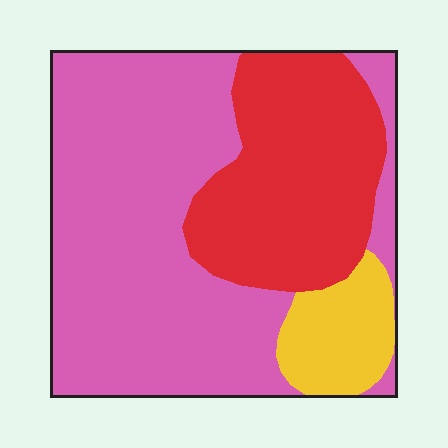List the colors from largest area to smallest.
From largest to smallest: pink, red, yellow.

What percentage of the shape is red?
Red covers 30% of the shape.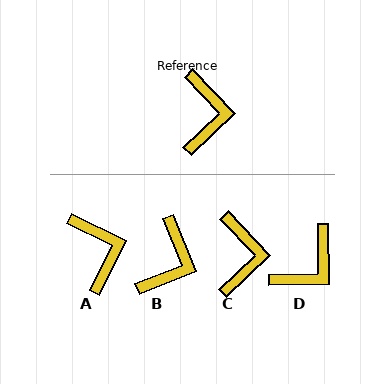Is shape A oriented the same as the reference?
No, it is off by about 20 degrees.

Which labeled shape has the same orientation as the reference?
C.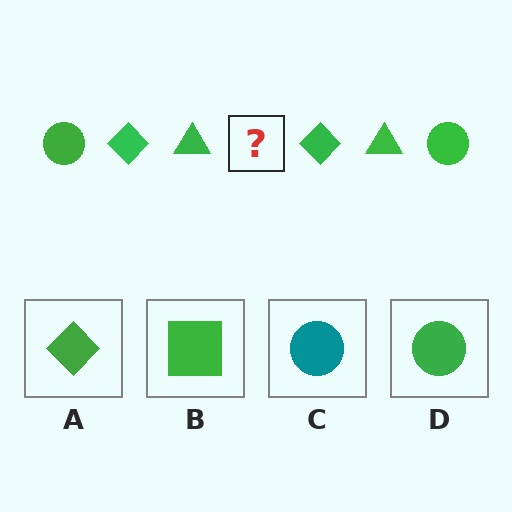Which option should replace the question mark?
Option D.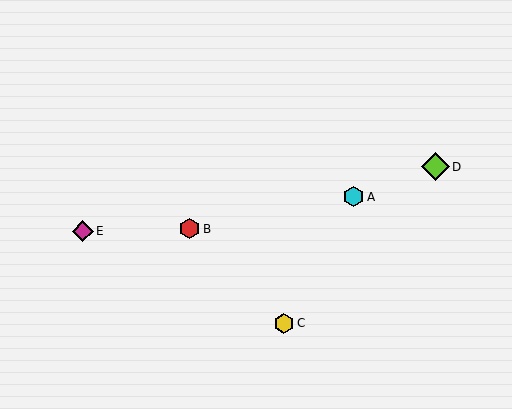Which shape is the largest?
The lime diamond (labeled D) is the largest.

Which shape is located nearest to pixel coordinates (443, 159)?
The lime diamond (labeled D) at (435, 167) is nearest to that location.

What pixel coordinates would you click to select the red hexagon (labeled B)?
Click at (190, 229) to select the red hexagon B.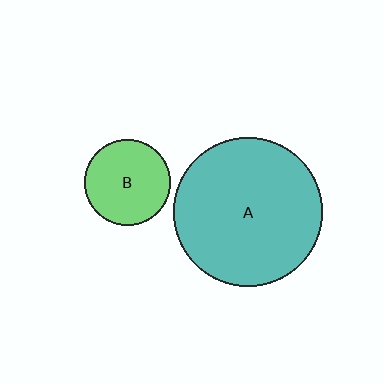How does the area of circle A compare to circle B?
Approximately 3.0 times.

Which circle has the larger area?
Circle A (teal).